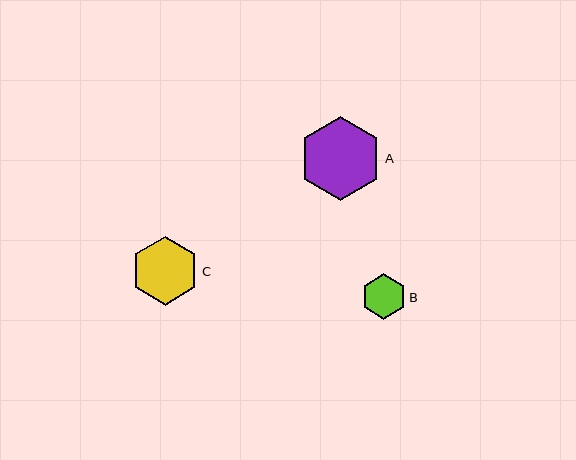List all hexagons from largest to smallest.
From largest to smallest: A, C, B.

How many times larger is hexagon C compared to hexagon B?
Hexagon C is approximately 1.5 times the size of hexagon B.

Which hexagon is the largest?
Hexagon A is the largest with a size of approximately 83 pixels.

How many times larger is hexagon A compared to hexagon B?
Hexagon A is approximately 1.8 times the size of hexagon B.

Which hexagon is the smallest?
Hexagon B is the smallest with a size of approximately 45 pixels.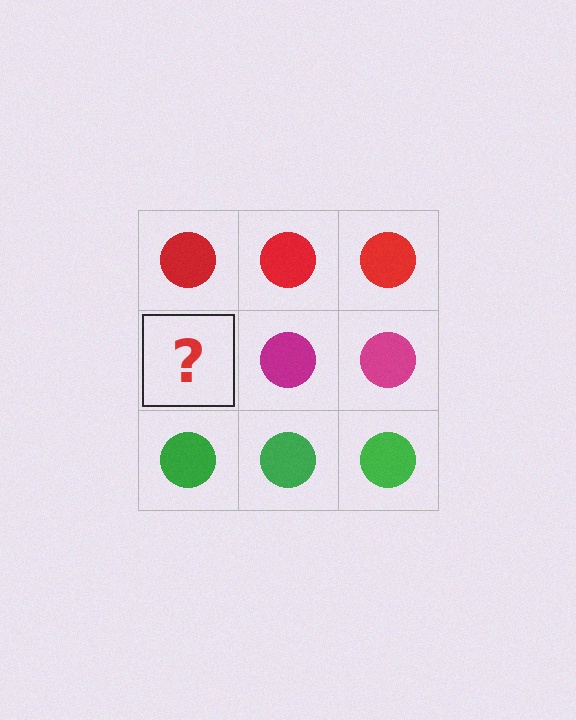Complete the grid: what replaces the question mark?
The question mark should be replaced with a magenta circle.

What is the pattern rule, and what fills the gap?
The rule is that each row has a consistent color. The gap should be filled with a magenta circle.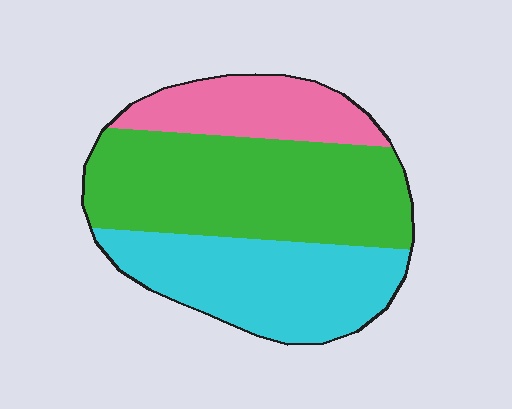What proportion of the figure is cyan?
Cyan takes up about one third (1/3) of the figure.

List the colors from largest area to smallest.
From largest to smallest: green, cyan, pink.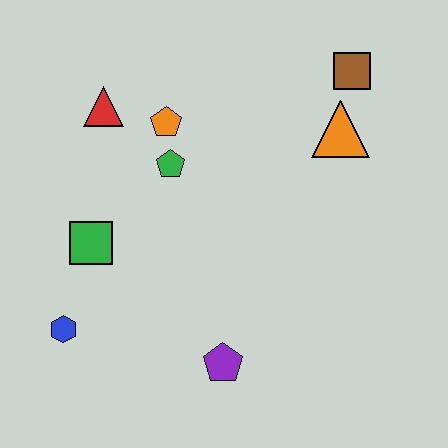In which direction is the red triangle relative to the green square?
The red triangle is above the green square.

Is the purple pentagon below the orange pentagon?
Yes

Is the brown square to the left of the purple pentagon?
No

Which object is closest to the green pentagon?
The orange pentagon is closest to the green pentagon.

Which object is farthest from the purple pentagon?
The brown square is farthest from the purple pentagon.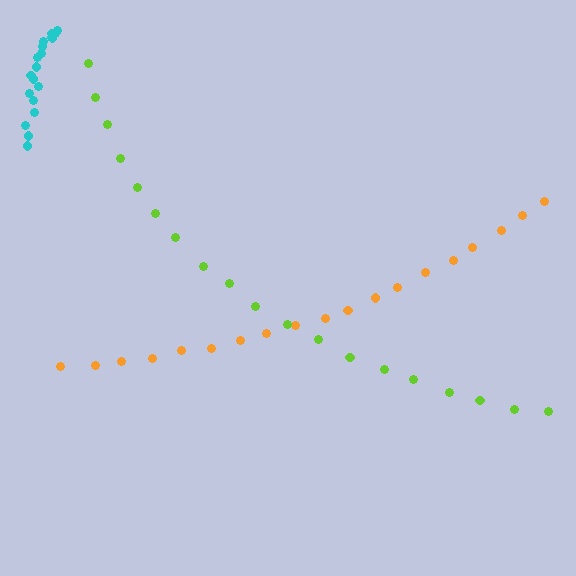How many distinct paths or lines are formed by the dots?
There are 3 distinct paths.